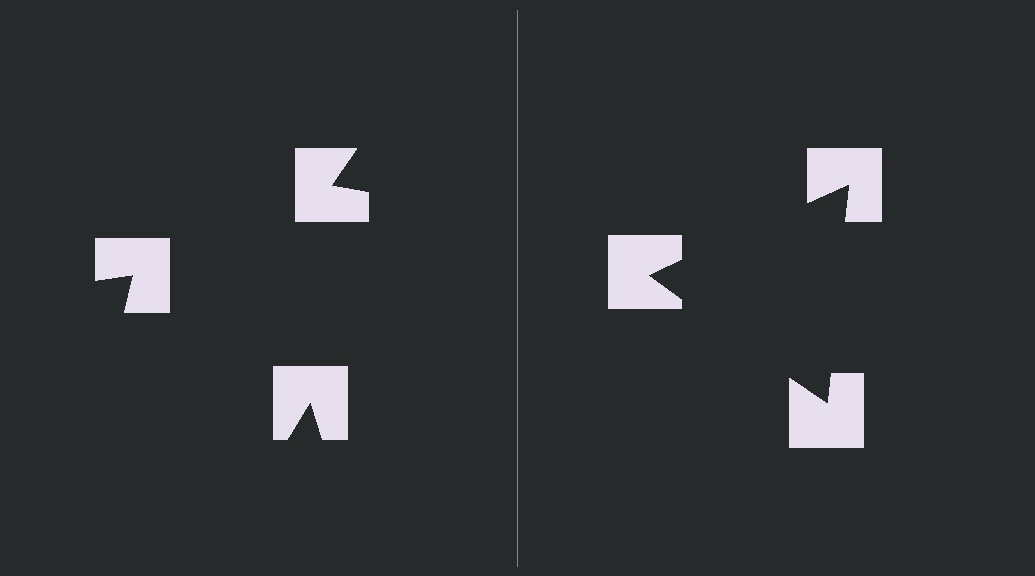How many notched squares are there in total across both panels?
6 — 3 on each side.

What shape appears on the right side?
An illusory triangle.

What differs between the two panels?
The notched squares are positioned identically on both sides; only the wedge orientations differ. On the right they align to a triangle; on the left they are misaligned.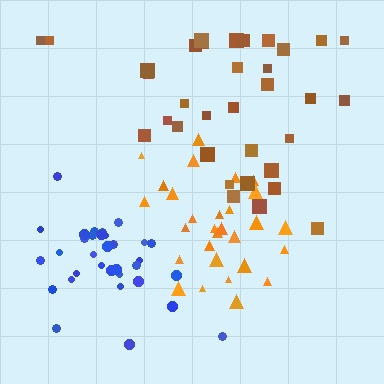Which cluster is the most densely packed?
Blue.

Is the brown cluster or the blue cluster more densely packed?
Blue.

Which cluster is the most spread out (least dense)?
Brown.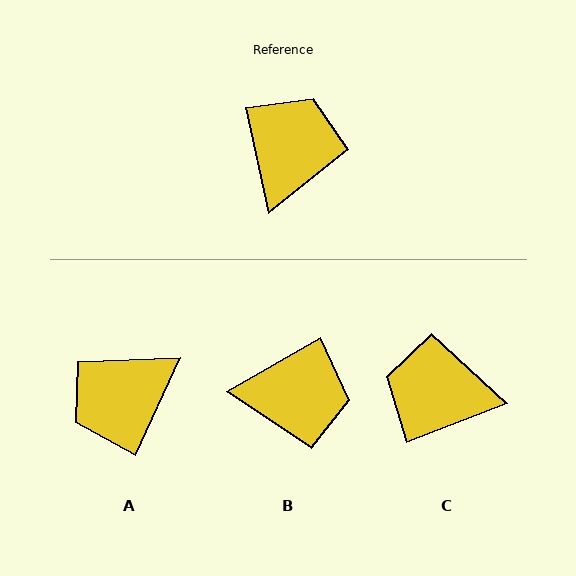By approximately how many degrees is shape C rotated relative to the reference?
Approximately 99 degrees counter-clockwise.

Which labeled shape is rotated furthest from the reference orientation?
A, about 144 degrees away.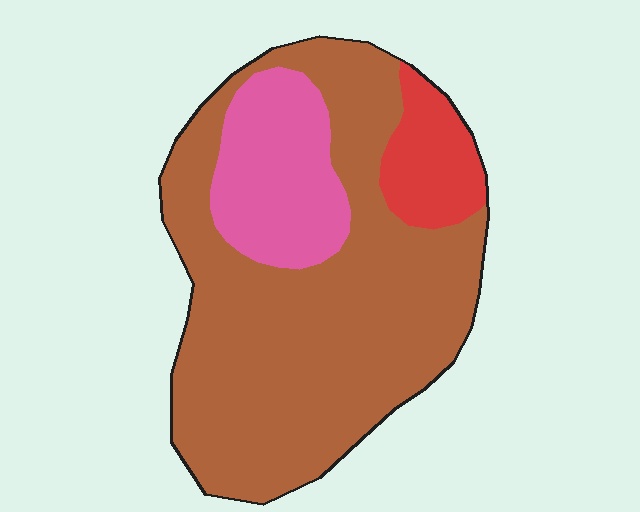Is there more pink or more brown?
Brown.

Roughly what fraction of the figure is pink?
Pink covers around 20% of the figure.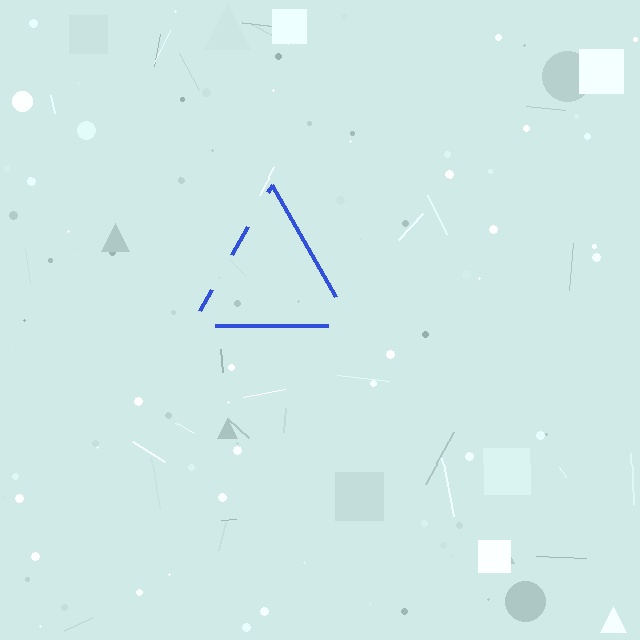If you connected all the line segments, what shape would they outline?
They would outline a triangle.